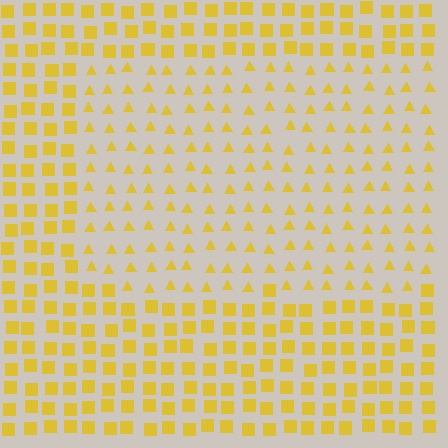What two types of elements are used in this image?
The image uses triangles inside the rectangle region and squares outside it.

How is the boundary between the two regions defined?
The boundary is defined by a change in element shape: triangles inside vs. squares outside. All elements share the same color and spacing.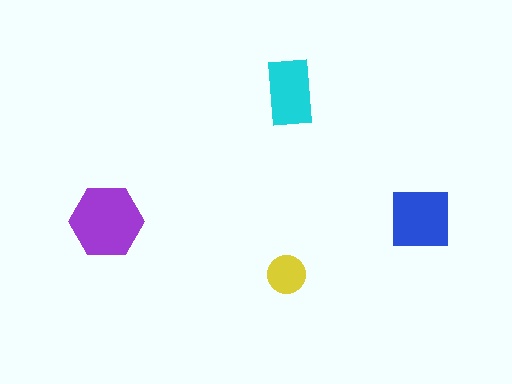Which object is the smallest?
The yellow circle.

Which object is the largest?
The purple hexagon.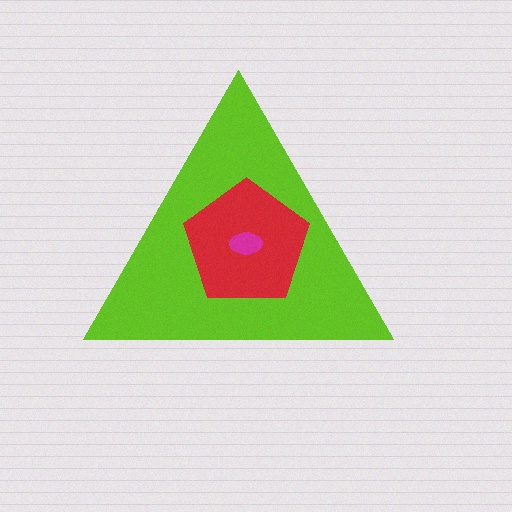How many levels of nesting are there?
3.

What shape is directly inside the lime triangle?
The red pentagon.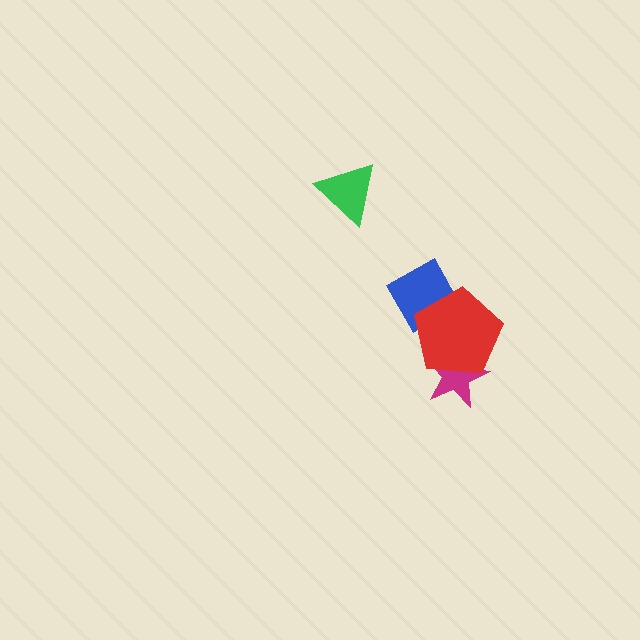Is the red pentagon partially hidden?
No, no other shape covers it.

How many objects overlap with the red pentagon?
2 objects overlap with the red pentagon.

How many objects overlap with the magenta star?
1 object overlaps with the magenta star.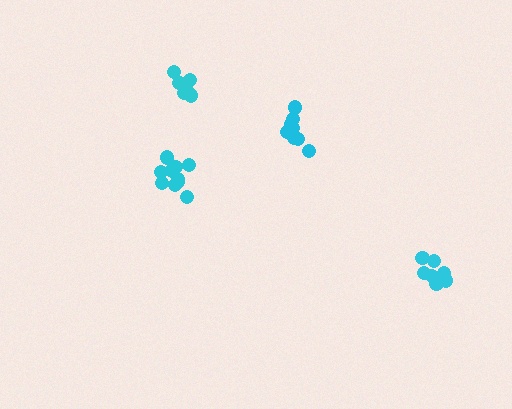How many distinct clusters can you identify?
There are 4 distinct clusters.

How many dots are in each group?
Group 1: 11 dots, Group 2: 9 dots, Group 3: 8 dots, Group 4: 8 dots (36 total).